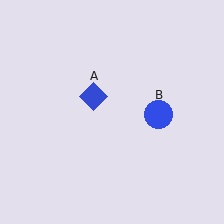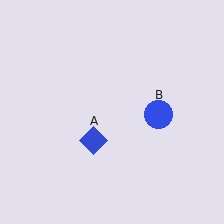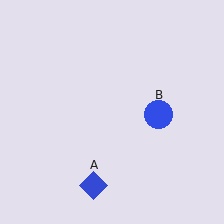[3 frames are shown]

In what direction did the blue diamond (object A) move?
The blue diamond (object A) moved down.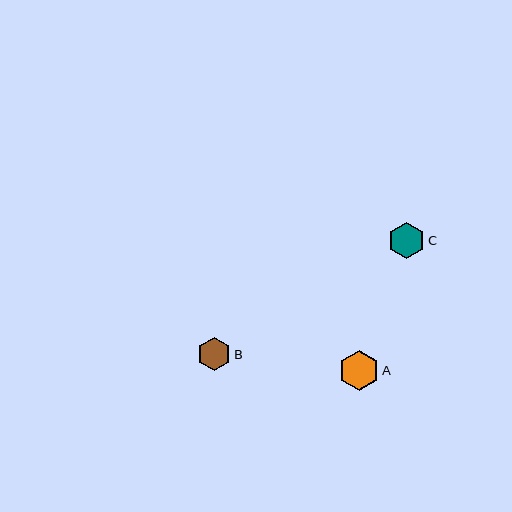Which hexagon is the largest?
Hexagon A is the largest with a size of approximately 40 pixels.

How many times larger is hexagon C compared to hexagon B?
Hexagon C is approximately 1.1 times the size of hexagon B.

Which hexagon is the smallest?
Hexagon B is the smallest with a size of approximately 33 pixels.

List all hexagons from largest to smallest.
From largest to smallest: A, C, B.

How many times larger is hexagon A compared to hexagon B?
Hexagon A is approximately 1.2 times the size of hexagon B.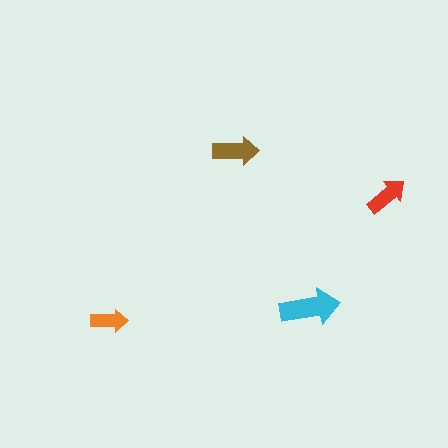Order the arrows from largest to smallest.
the cyan one, the brown one, the red one, the orange one.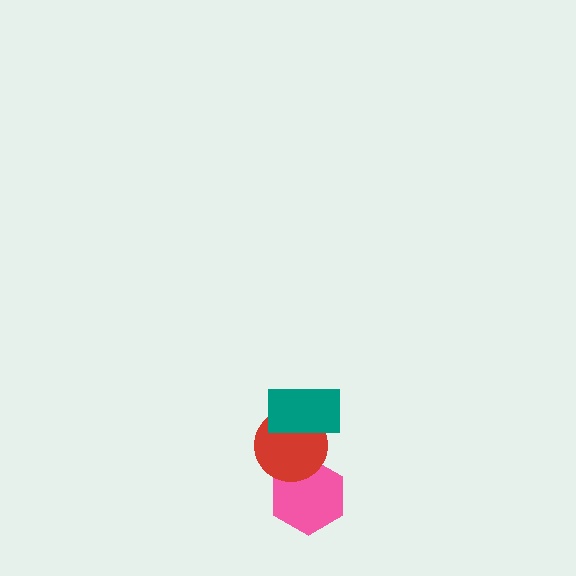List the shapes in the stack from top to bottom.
From top to bottom: the teal rectangle, the red circle, the pink hexagon.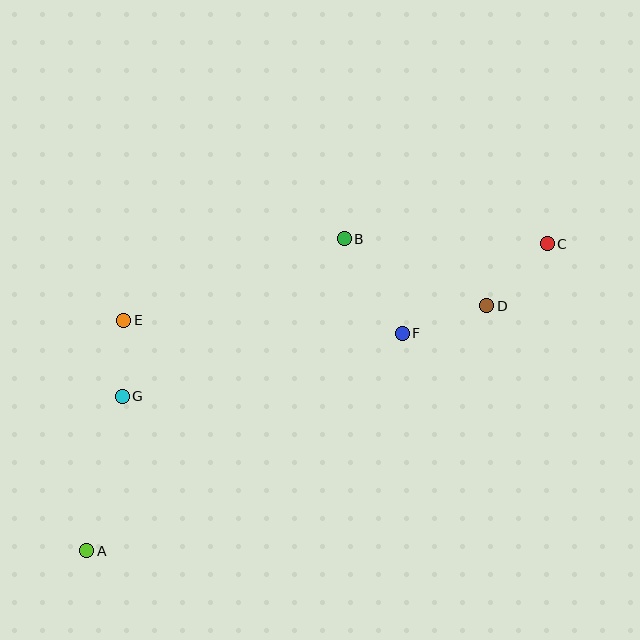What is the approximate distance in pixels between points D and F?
The distance between D and F is approximately 89 pixels.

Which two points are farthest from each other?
Points A and C are farthest from each other.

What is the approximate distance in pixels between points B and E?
The distance between B and E is approximately 235 pixels.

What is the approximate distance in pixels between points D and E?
The distance between D and E is approximately 363 pixels.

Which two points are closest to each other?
Points E and G are closest to each other.